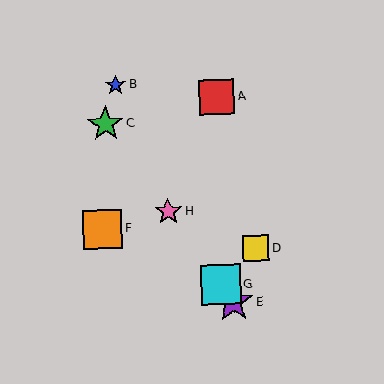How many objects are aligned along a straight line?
4 objects (C, E, G, H) are aligned along a straight line.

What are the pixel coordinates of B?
Object B is at (116, 85).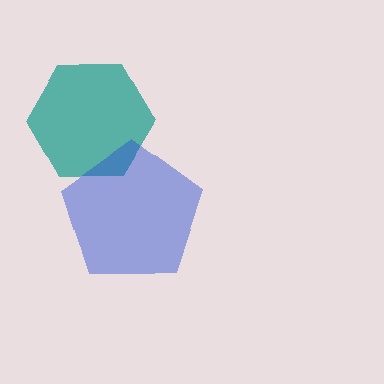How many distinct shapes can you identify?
There are 2 distinct shapes: a teal hexagon, a blue pentagon.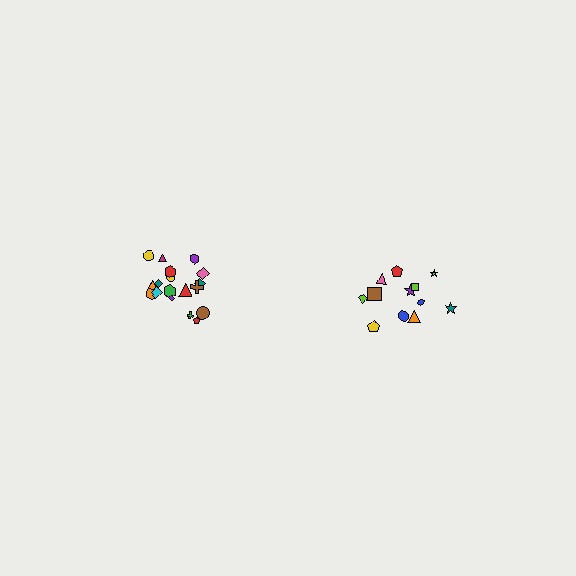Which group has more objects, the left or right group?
The left group.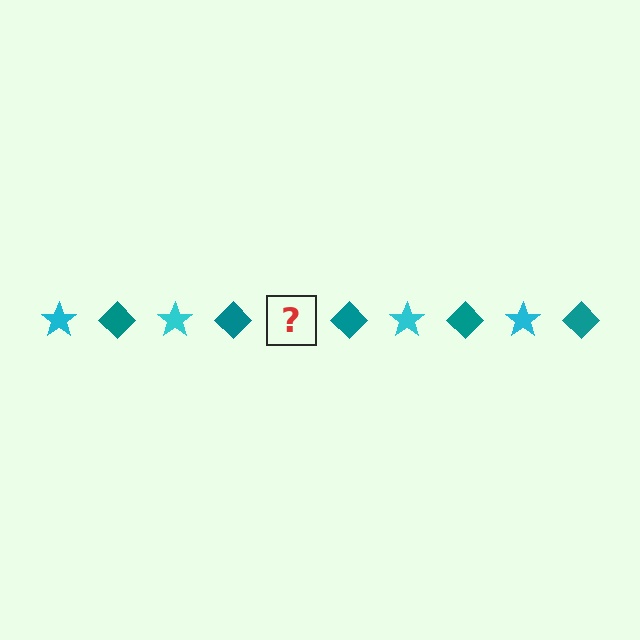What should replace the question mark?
The question mark should be replaced with a cyan star.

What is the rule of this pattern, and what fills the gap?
The rule is that the pattern alternates between cyan star and teal diamond. The gap should be filled with a cyan star.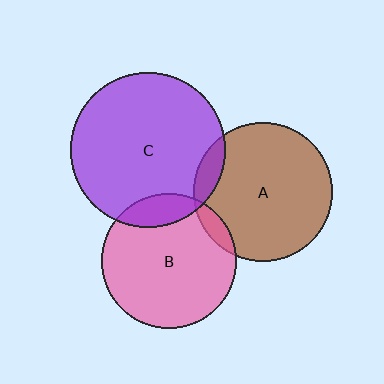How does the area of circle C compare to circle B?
Approximately 1.3 times.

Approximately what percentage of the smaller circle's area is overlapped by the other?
Approximately 5%.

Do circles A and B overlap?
Yes.